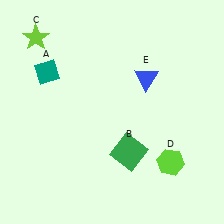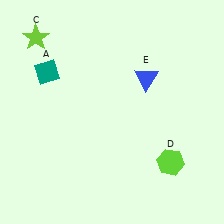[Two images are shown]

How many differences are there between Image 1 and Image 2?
There is 1 difference between the two images.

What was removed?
The green square (B) was removed in Image 2.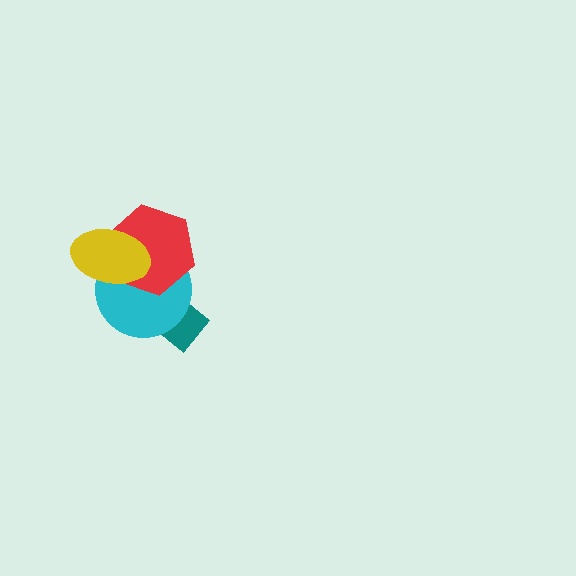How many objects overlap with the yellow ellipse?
2 objects overlap with the yellow ellipse.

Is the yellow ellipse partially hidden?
No, no other shape covers it.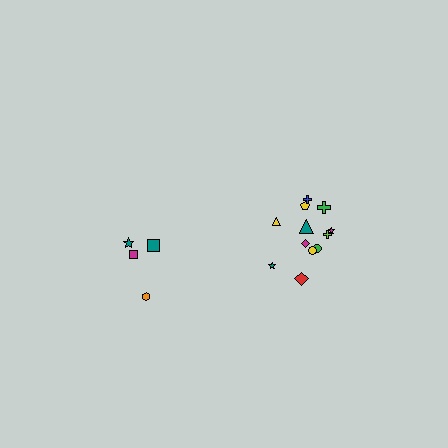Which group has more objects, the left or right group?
The right group.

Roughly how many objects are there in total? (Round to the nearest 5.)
Roughly 15 objects in total.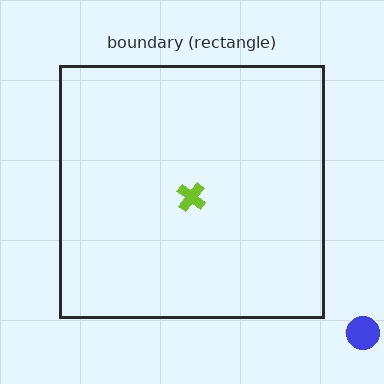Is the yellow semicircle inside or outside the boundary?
Outside.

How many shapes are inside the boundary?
1 inside, 2 outside.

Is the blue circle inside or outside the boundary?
Outside.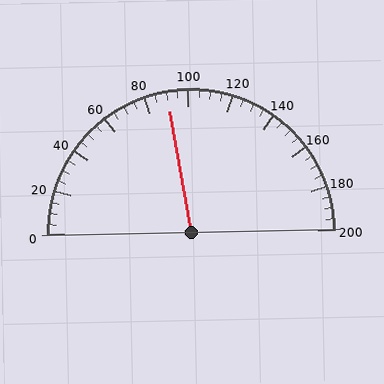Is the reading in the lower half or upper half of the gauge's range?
The reading is in the lower half of the range (0 to 200).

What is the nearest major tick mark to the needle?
The nearest major tick mark is 80.